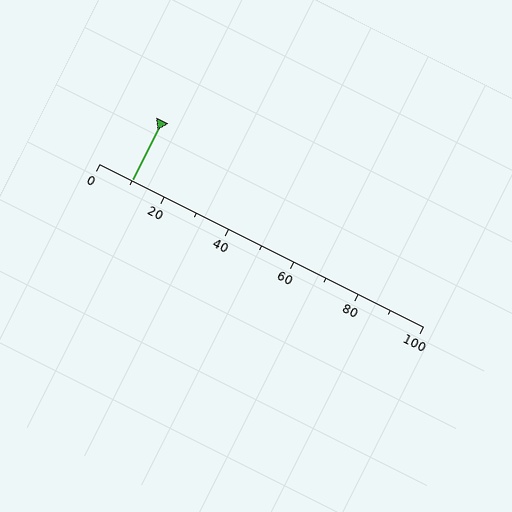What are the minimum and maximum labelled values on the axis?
The axis runs from 0 to 100.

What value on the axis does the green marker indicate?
The marker indicates approximately 10.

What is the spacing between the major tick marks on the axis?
The major ticks are spaced 20 apart.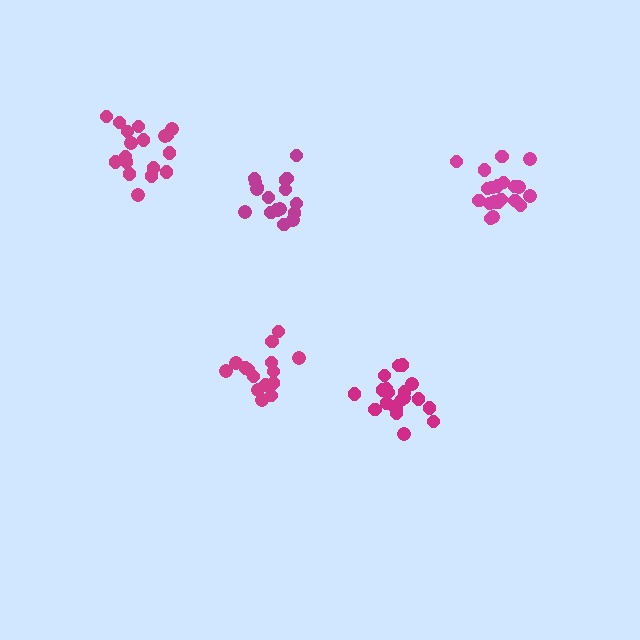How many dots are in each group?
Group 1: 18 dots, Group 2: 18 dots, Group 3: 20 dots, Group 4: 15 dots, Group 5: 21 dots (92 total).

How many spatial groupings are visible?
There are 5 spatial groupings.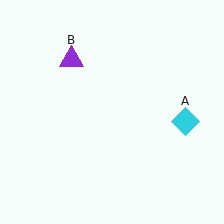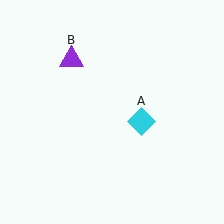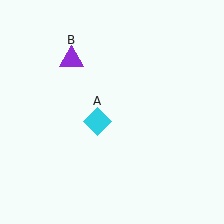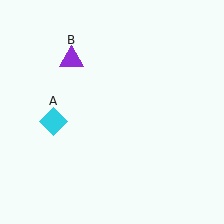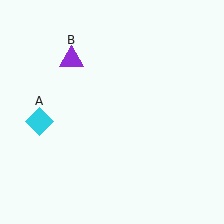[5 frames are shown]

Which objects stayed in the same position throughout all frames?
Purple triangle (object B) remained stationary.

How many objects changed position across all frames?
1 object changed position: cyan diamond (object A).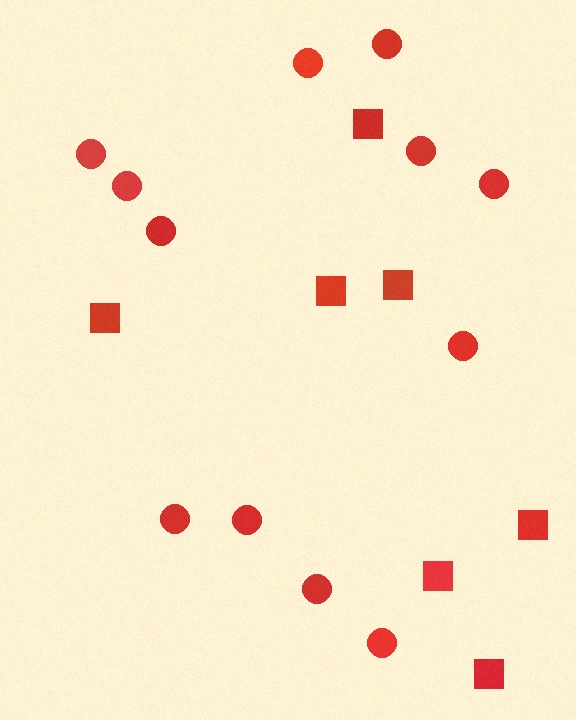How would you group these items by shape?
There are 2 groups: one group of circles (12) and one group of squares (7).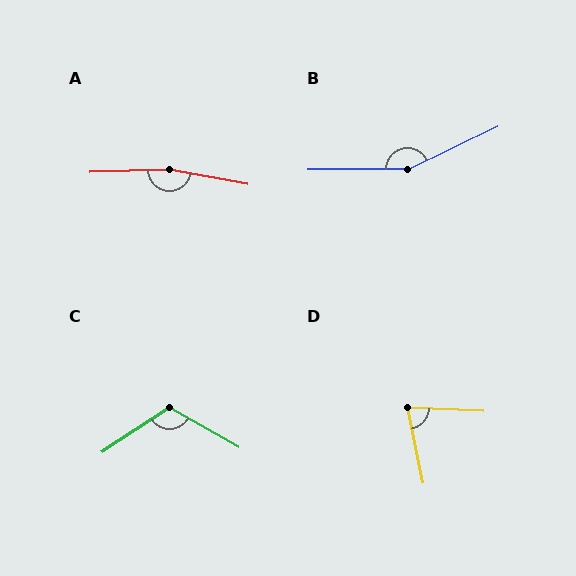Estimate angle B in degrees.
Approximately 154 degrees.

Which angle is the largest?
A, at approximately 168 degrees.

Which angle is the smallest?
D, at approximately 76 degrees.